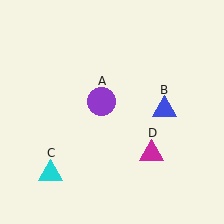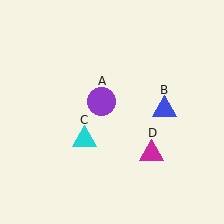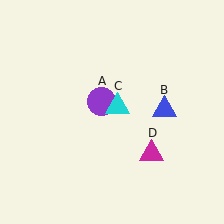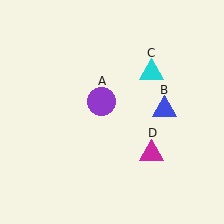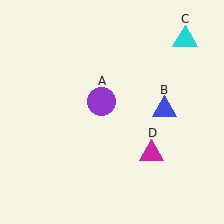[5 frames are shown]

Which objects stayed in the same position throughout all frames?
Purple circle (object A) and blue triangle (object B) and magenta triangle (object D) remained stationary.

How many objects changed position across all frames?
1 object changed position: cyan triangle (object C).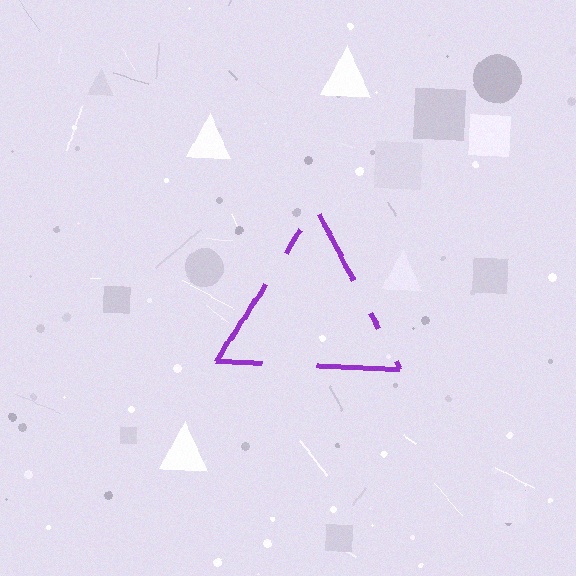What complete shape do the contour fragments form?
The contour fragments form a triangle.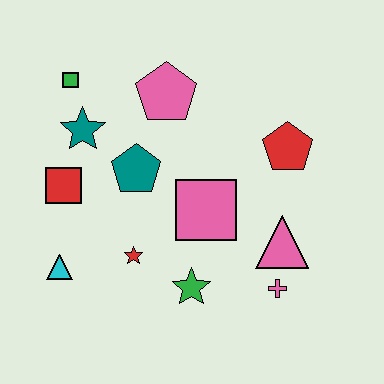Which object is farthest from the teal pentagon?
The pink cross is farthest from the teal pentagon.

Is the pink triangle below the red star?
No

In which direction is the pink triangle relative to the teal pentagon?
The pink triangle is to the right of the teal pentagon.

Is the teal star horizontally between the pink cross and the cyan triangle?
Yes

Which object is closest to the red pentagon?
The pink triangle is closest to the red pentagon.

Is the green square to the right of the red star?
No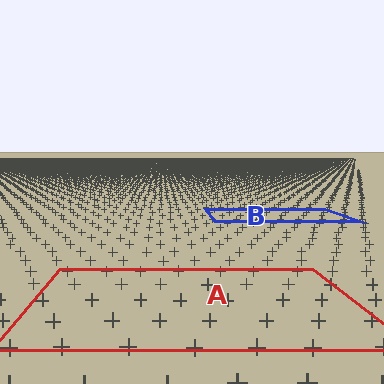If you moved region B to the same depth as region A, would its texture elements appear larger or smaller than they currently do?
They would appear larger. At a closer depth, the same texture elements are projected at a bigger on-screen size.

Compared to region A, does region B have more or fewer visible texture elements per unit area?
Region B has more texture elements per unit area — they are packed more densely because it is farther away.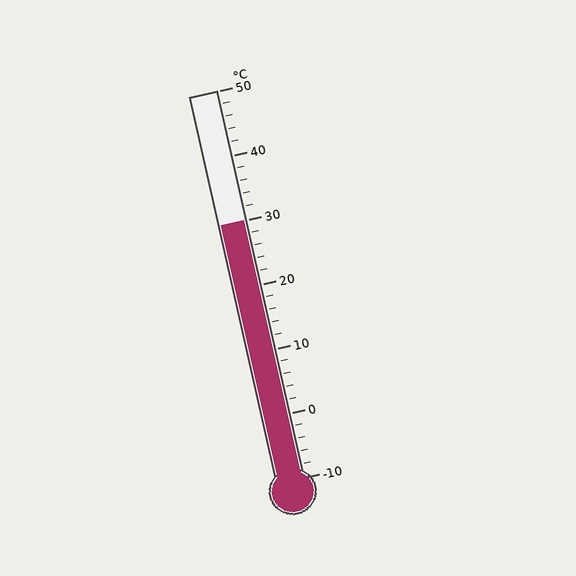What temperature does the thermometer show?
The thermometer shows approximately 30°C.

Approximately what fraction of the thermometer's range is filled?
The thermometer is filled to approximately 65% of its range.